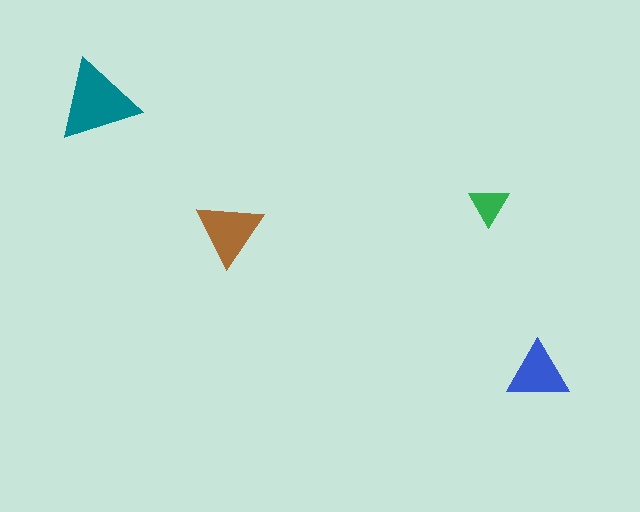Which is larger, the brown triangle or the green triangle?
The brown one.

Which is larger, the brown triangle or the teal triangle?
The teal one.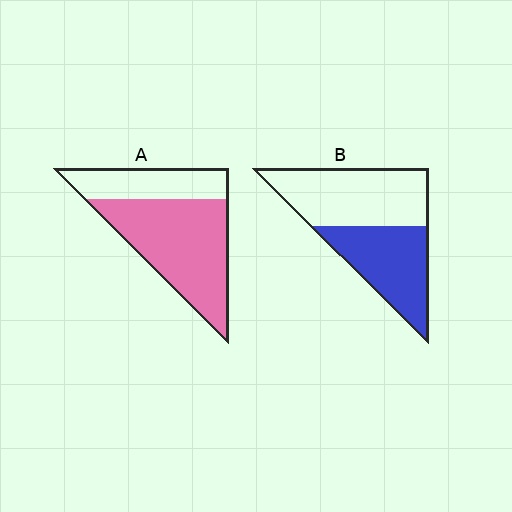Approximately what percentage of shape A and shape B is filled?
A is approximately 70% and B is approximately 45%.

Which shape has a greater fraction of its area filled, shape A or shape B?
Shape A.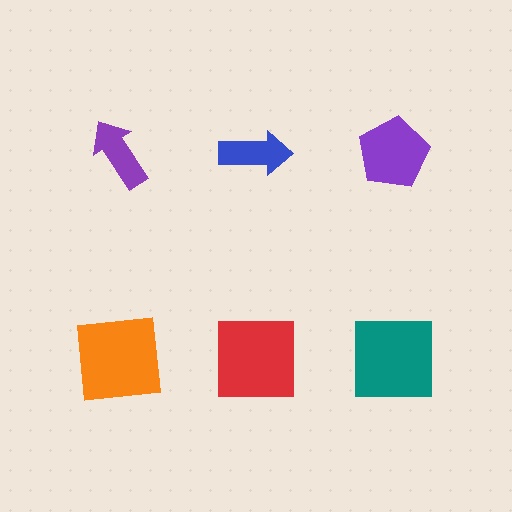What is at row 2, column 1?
An orange square.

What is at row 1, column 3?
A purple pentagon.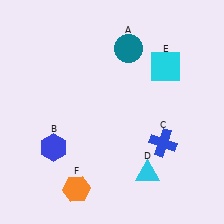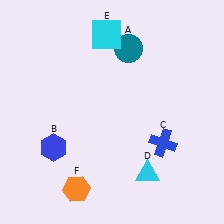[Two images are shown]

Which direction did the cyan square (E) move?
The cyan square (E) moved left.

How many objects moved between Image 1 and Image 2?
1 object moved between the two images.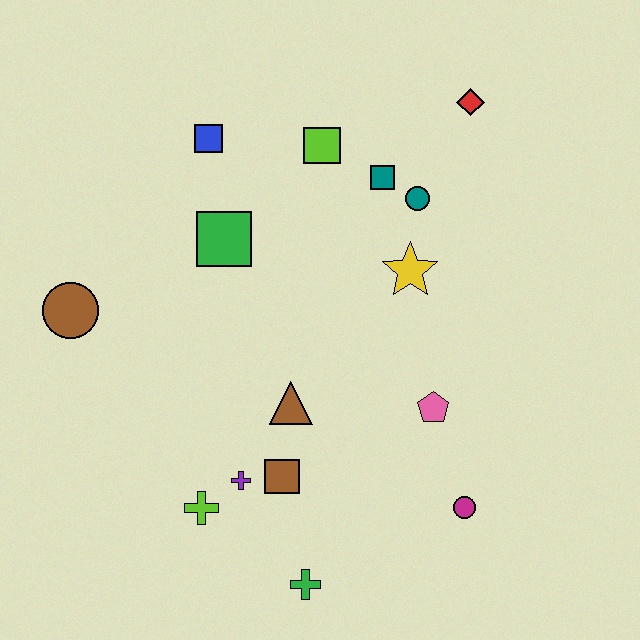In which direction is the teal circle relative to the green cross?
The teal circle is above the green cross.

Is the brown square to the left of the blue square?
No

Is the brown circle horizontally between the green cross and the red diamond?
No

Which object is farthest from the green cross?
The red diamond is farthest from the green cross.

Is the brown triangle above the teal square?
No